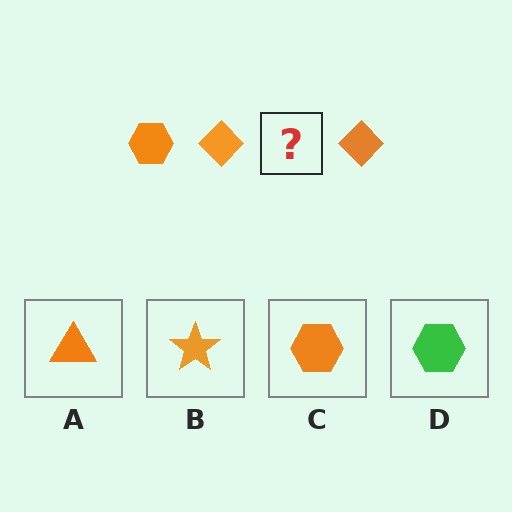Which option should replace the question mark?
Option C.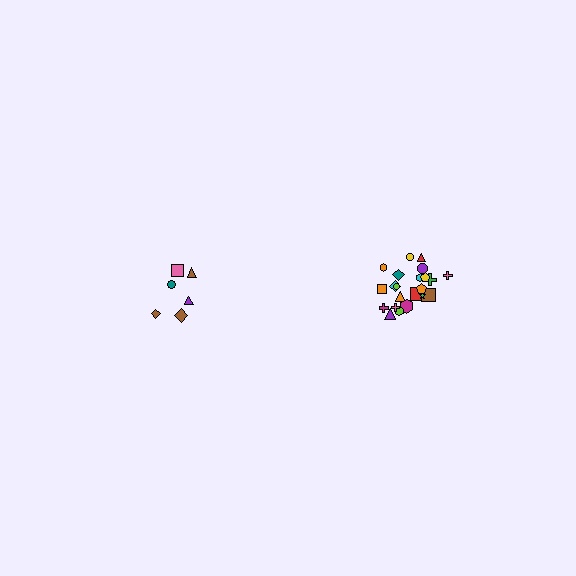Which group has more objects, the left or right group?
The right group.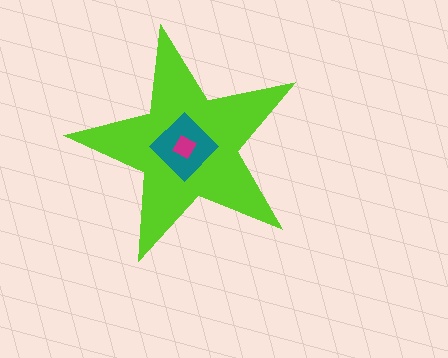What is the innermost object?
The magenta diamond.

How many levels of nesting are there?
3.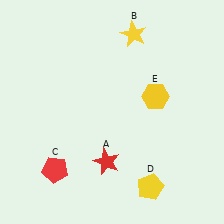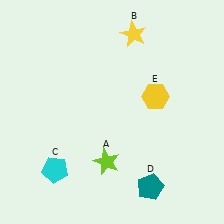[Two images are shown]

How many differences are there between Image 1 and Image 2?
There are 3 differences between the two images.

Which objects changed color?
A changed from red to lime. C changed from red to cyan. D changed from yellow to teal.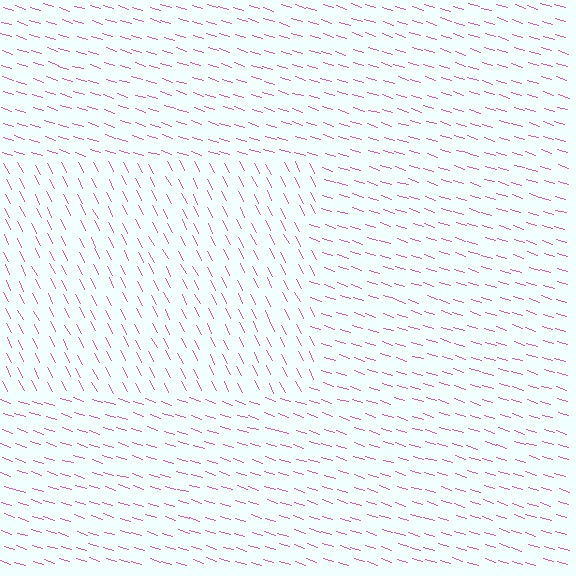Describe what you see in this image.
The image is filled with small pink line segments. A rectangle region in the image has lines oriented differently from the surrounding lines, creating a visible texture boundary.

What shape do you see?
I see a rectangle.